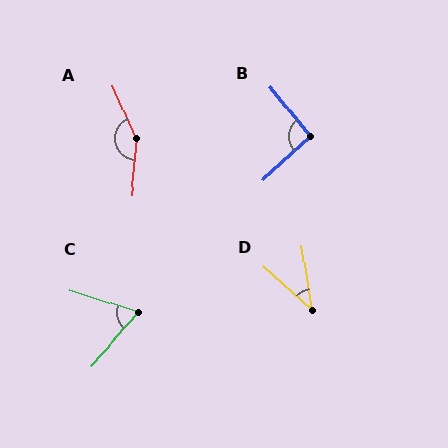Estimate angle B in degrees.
Approximately 94 degrees.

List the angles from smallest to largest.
D (39°), C (66°), B (94°), A (151°).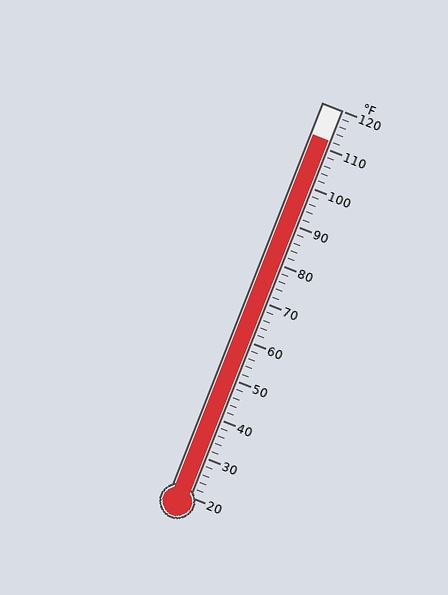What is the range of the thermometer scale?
The thermometer scale ranges from 20°F to 120°F.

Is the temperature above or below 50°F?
The temperature is above 50°F.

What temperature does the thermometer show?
The thermometer shows approximately 112°F.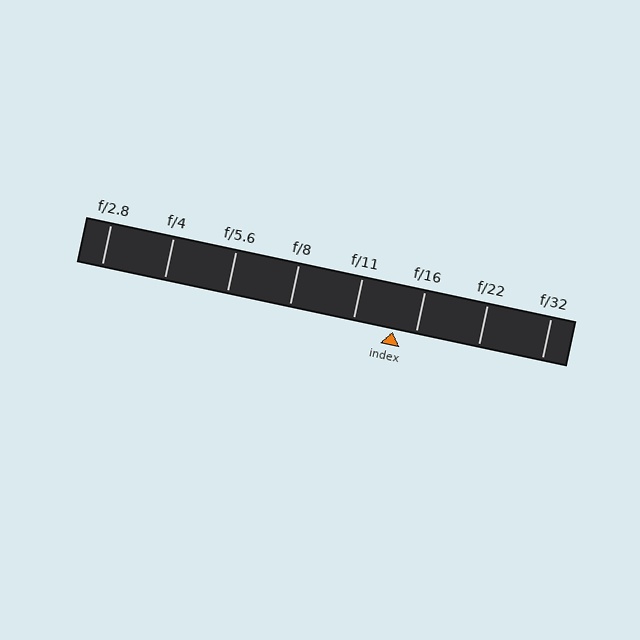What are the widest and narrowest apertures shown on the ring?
The widest aperture shown is f/2.8 and the narrowest is f/32.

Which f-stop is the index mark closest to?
The index mark is closest to f/16.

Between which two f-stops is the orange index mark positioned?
The index mark is between f/11 and f/16.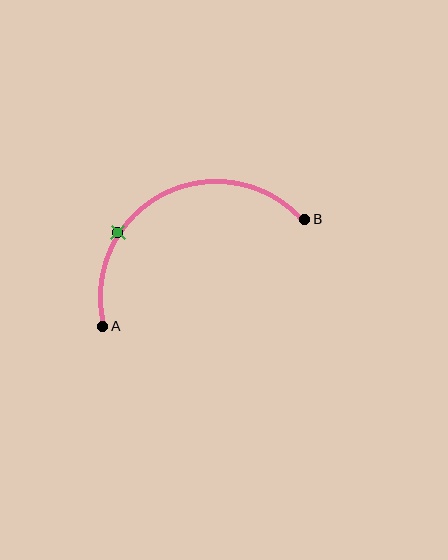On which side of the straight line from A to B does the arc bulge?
The arc bulges above the straight line connecting A and B.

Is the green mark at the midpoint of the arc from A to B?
No. The green mark lies on the arc but is closer to endpoint A. The arc midpoint would be at the point on the curve equidistant along the arc from both A and B.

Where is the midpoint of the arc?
The arc midpoint is the point on the curve farthest from the straight line joining A and B. It sits above that line.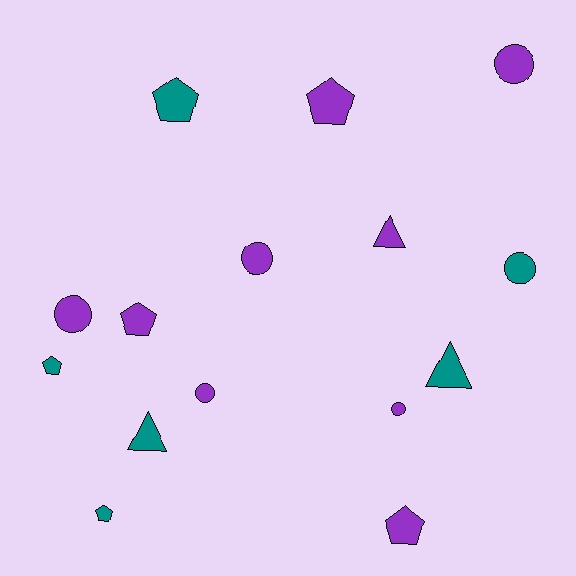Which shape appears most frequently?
Pentagon, with 6 objects.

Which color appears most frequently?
Purple, with 9 objects.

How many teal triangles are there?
There are 2 teal triangles.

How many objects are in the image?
There are 15 objects.